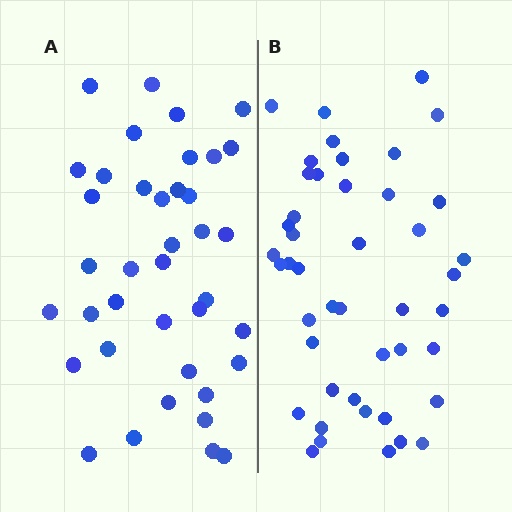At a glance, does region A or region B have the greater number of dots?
Region B (the right region) has more dots.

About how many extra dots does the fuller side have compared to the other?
Region B has about 6 more dots than region A.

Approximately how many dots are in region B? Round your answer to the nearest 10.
About 40 dots. (The exact count is 45, which rounds to 40.)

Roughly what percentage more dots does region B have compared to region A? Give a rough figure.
About 15% more.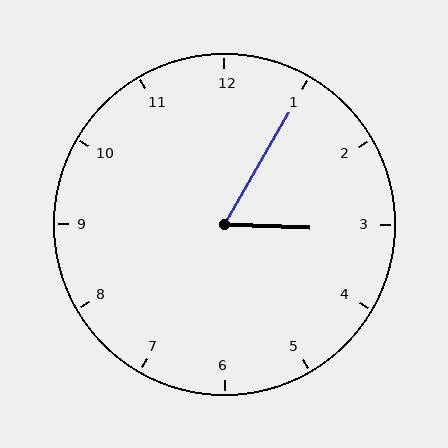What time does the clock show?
3:05.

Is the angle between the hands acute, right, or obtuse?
It is acute.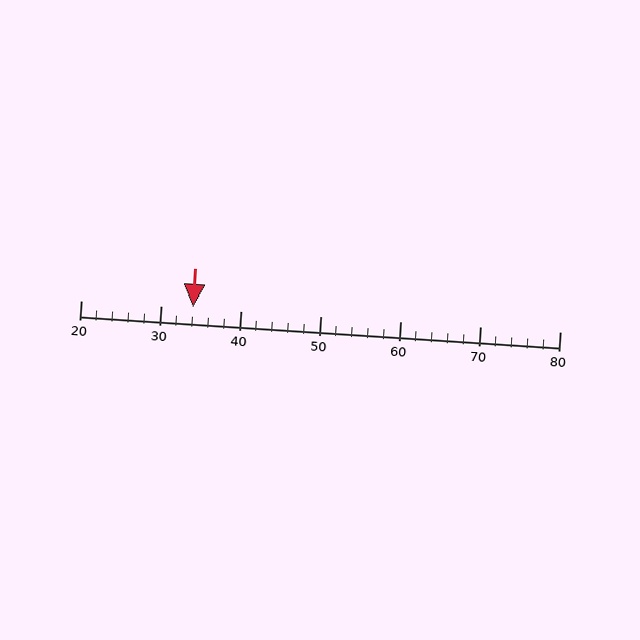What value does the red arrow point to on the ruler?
The red arrow points to approximately 34.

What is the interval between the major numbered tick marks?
The major tick marks are spaced 10 units apart.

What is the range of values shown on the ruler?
The ruler shows values from 20 to 80.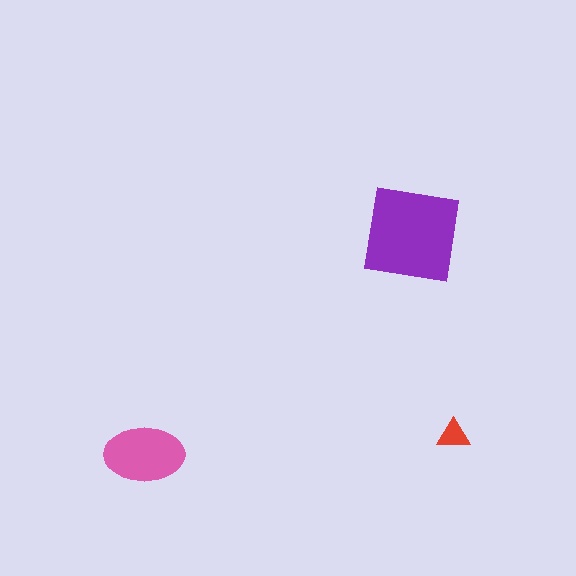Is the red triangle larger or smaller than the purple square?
Smaller.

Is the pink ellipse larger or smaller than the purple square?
Smaller.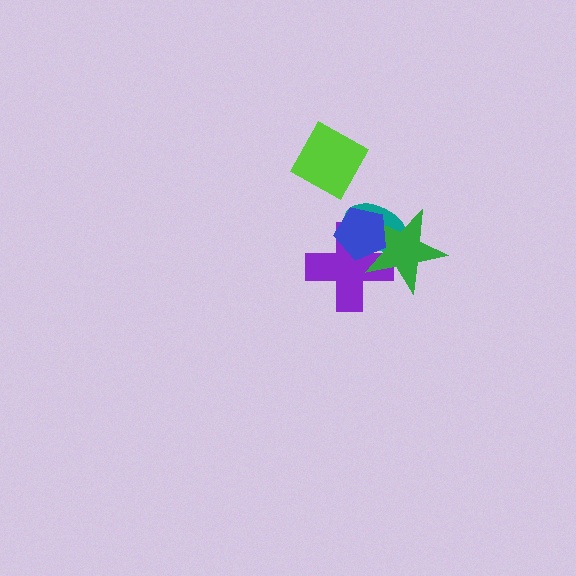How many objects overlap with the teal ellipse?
3 objects overlap with the teal ellipse.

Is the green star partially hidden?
Yes, it is partially covered by another shape.